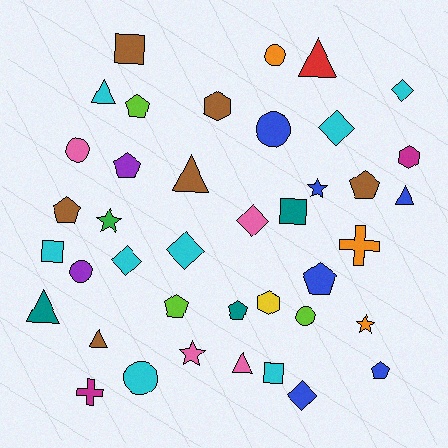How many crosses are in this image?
There are 2 crosses.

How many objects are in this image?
There are 40 objects.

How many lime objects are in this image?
There are 3 lime objects.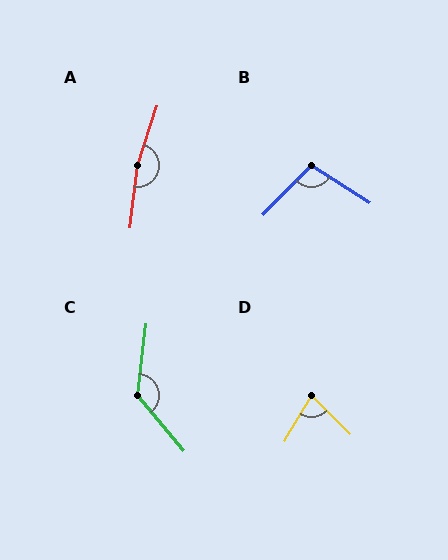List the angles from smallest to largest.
D (76°), B (102°), C (133°), A (169°).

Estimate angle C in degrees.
Approximately 133 degrees.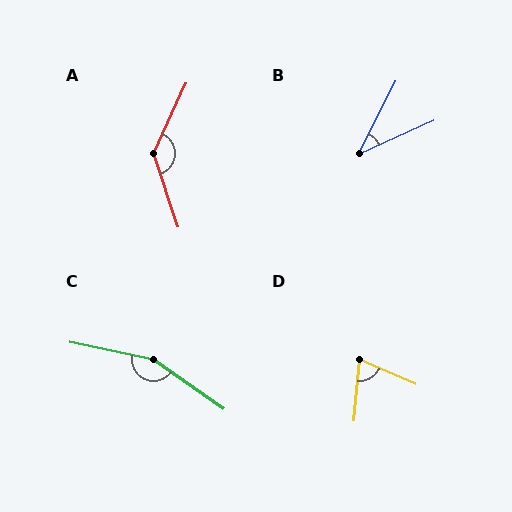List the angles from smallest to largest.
B (39°), D (72°), A (137°), C (157°).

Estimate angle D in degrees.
Approximately 72 degrees.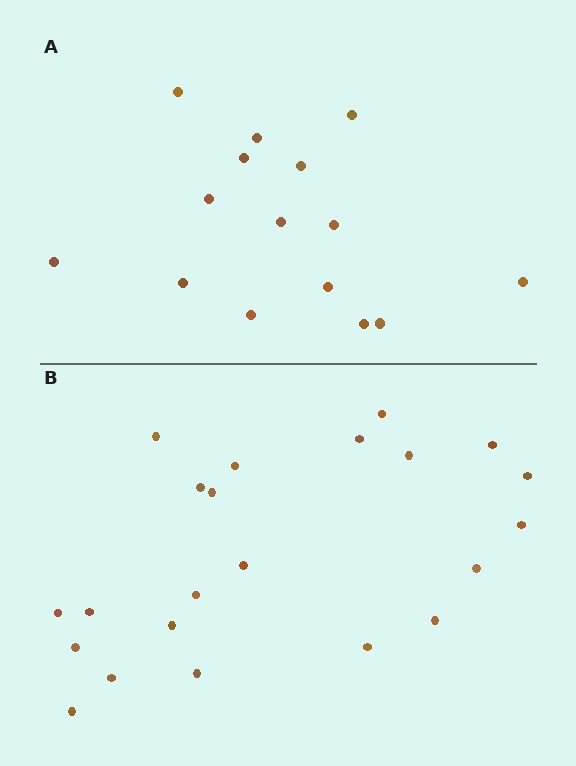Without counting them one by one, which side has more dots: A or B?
Region B (the bottom region) has more dots.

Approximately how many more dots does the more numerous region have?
Region B has roughly 8 or so more dots than region A.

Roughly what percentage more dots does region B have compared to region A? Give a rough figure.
About 45% more.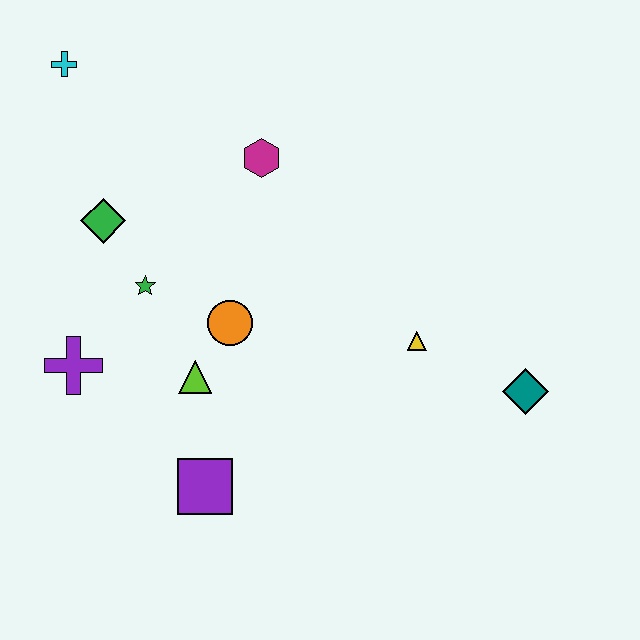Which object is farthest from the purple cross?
The teal diamond is farthest from the purple cross.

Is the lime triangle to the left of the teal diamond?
Yes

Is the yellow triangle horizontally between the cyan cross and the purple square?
No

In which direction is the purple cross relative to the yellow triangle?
The purple cross is to the left of the yellow triangle.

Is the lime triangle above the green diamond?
No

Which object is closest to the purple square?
The lime triangle is closest to the purple square.